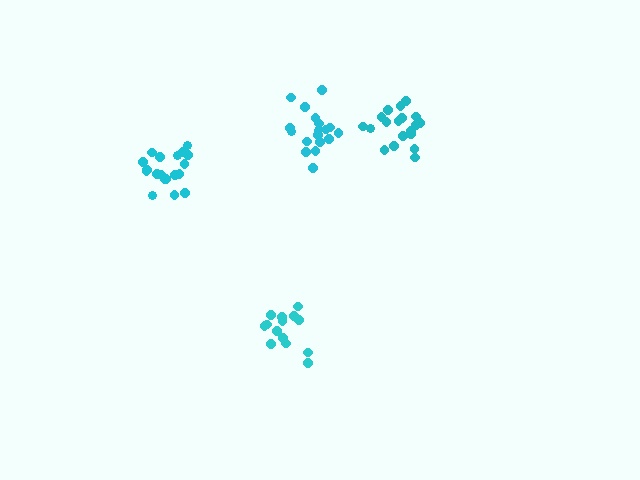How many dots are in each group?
Group 1: 14 dots, Group 2: 18 dots, Group 3: 19 dots, Group 4: 19 dots (70 total).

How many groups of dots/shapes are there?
There are 4 groups.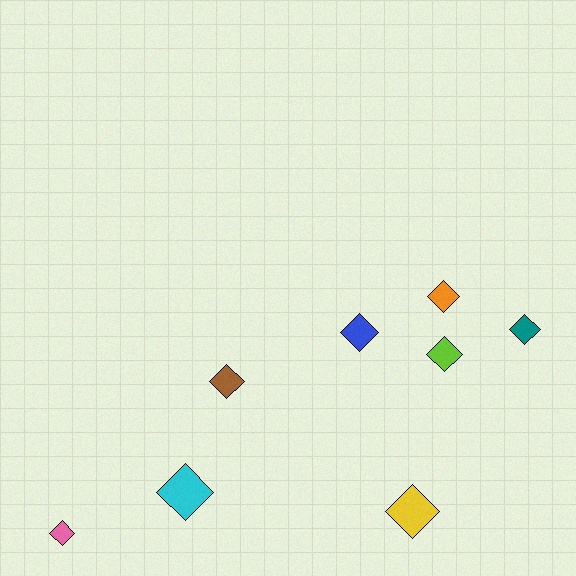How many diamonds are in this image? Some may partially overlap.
There are 8 diamonds.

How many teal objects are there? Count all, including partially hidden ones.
There is 1 teal object.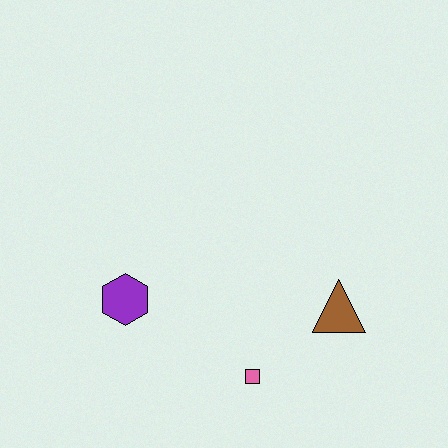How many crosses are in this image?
There are no crosses.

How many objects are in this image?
There are 3 objects.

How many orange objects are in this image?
There are no orange objects.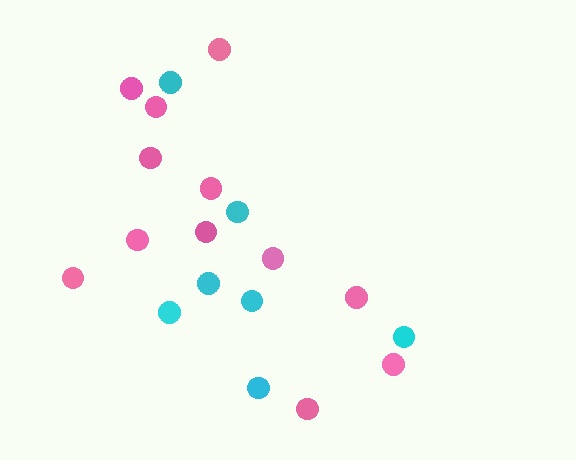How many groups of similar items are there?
There are 2 groups: one group of cyan circles (7) and one group of pink circles (12).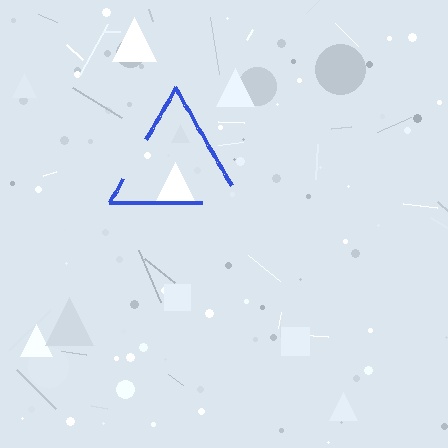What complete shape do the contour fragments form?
The contour fragments form a triangle.